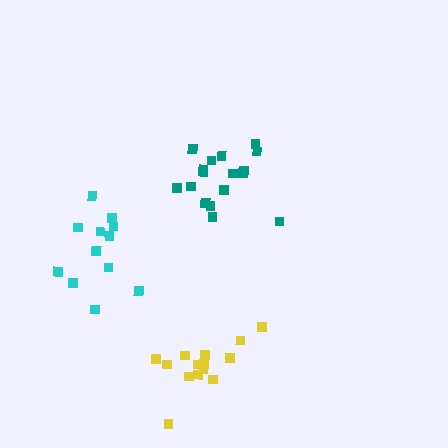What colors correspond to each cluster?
The clusters are colored: yellow, cyan, teal.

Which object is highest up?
The teal cluster is topmost.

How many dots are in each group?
Group 1: 14 dots, Group 2: 12 dots, Group 3: 17 dots (43 total).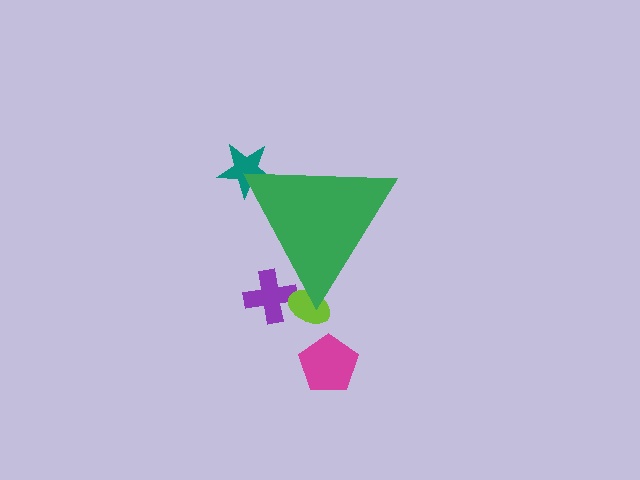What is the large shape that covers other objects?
A green triangle.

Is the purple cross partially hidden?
Yes, the purple cross is partially hidden behind the green triangle.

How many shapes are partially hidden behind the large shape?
3 shapes are partially hidden.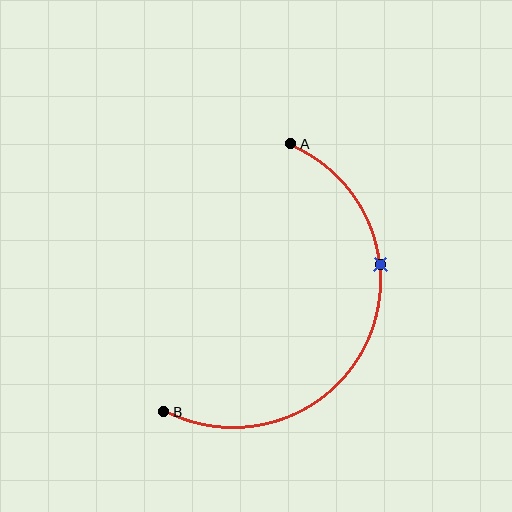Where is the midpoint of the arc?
The arc midpoint is the point on the curve farthest from the straight line joining A and B. It sits to the right of that line.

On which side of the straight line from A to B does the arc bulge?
The arc bulges to the right of the straight line connecting A and B.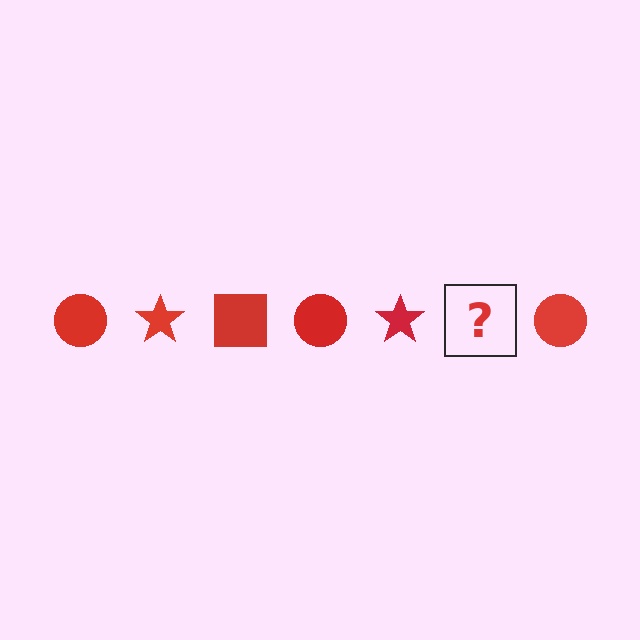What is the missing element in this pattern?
The missing element is a red square.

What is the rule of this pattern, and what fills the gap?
The rule is that the pattern cycles through circle, star, square shapes in red. The gap should be filled with a red square.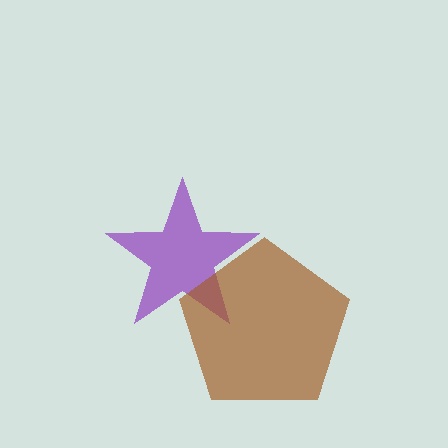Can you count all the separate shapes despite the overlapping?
Yes, there are 2 separate shapes.